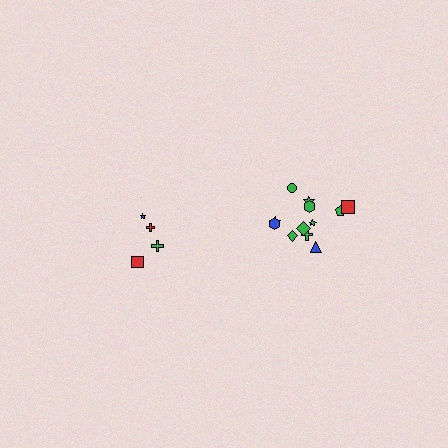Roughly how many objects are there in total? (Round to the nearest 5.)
Roughly 15 objects in total.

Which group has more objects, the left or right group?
The right group.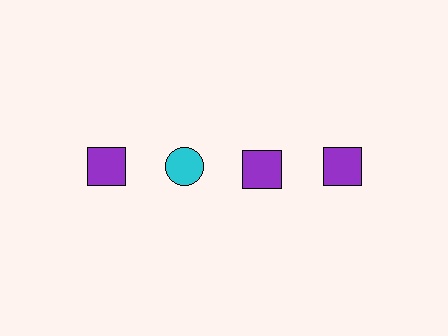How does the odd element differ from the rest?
It differs in both color (cyan instead of purple) and shape (circle instead of square).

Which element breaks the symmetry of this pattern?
The cyan circle in the top row, second from left column breaks the symmetry. All other shapes are purple squares.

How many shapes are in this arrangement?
There are 4 shapes arranged in a grid pattern.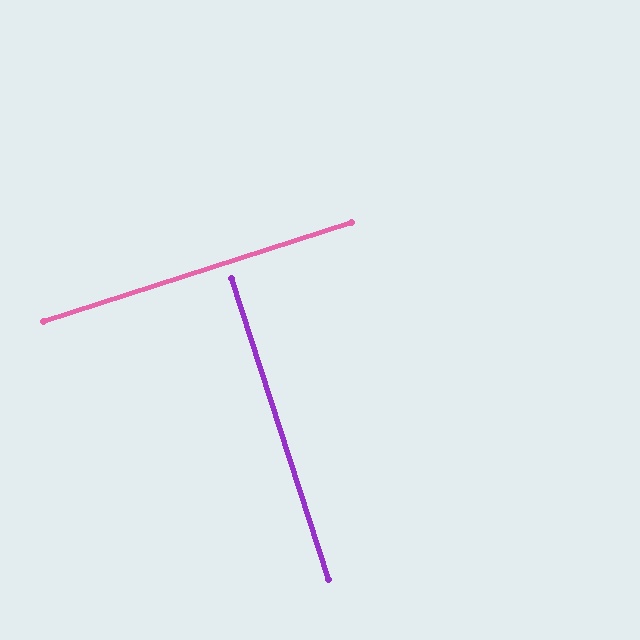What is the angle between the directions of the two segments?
Approximately 90 degrees.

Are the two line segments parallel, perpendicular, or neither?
Perpendicular — they meet at approximately 90°.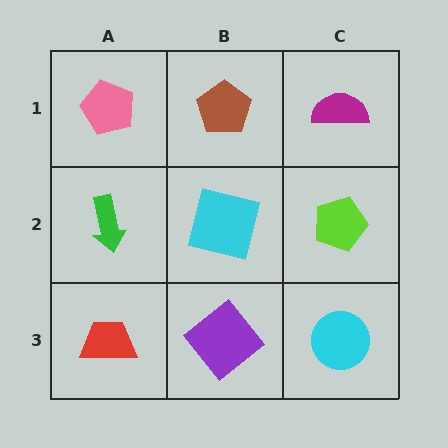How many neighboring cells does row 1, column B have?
3.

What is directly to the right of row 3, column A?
A purple diamond.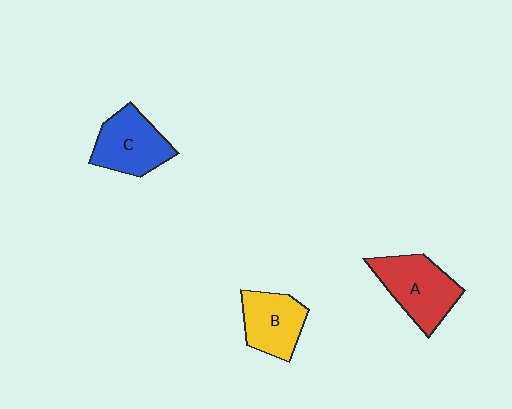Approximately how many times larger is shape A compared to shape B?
Approximately 1.2 times.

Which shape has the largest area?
Shape A (red).